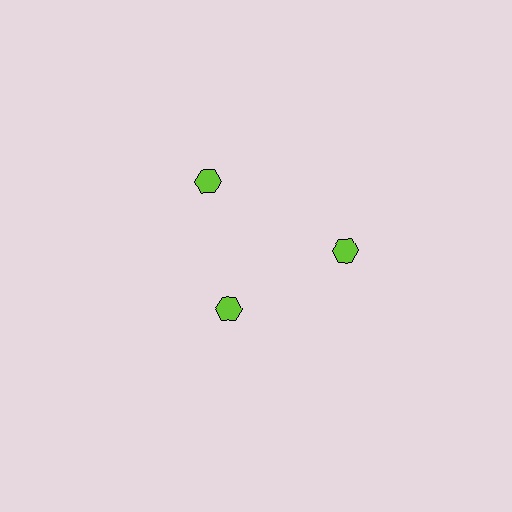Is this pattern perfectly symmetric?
No. The 3 lime hexagons are arranged in a ring, but one element near the 7 o'clock position is pulled inward toward the center, breaking the 3-fold rotational symmetry.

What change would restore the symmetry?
The symmetry would be restored by moving it outward, back onto the ring so that all 3 hexagons sit at equal angles and equal distance from the center.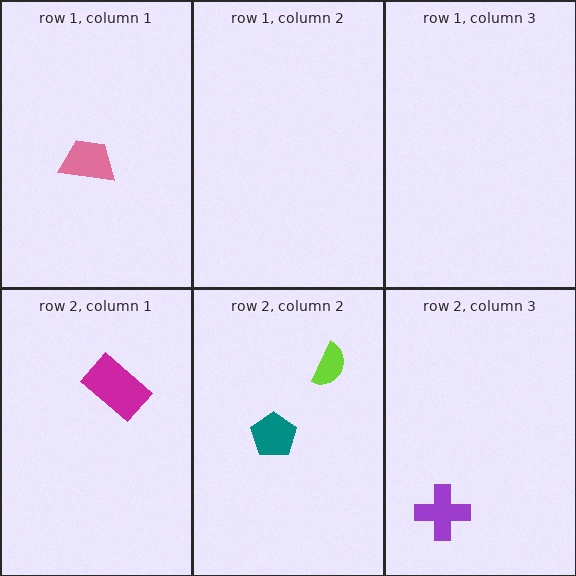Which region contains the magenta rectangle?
The row 2, column 1 region.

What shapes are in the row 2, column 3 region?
The purple cross.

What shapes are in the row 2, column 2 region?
The lime semicircle, the teal pentagon.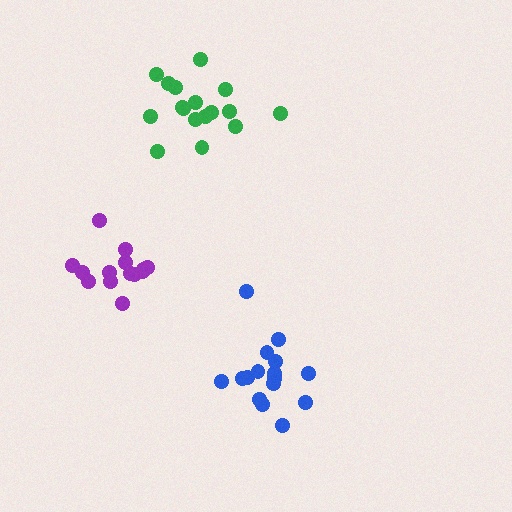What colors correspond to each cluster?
The clusters are colored: green, blue, purple.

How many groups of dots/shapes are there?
There are 3 groups.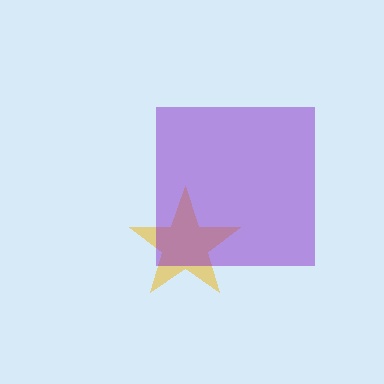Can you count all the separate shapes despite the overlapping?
Yes, there are 2 separate shapes.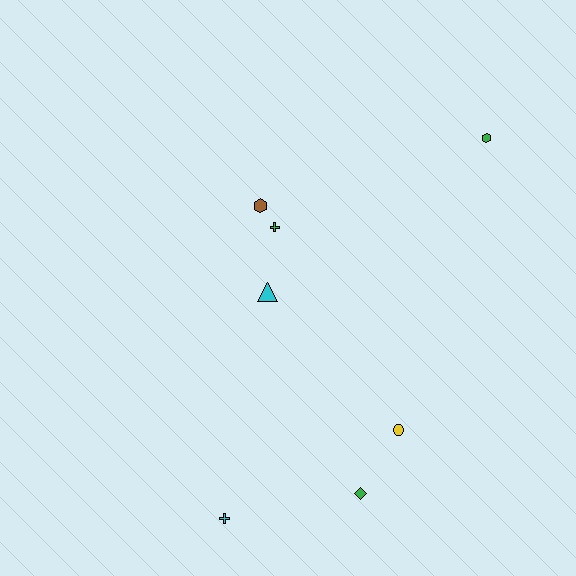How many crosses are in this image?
There are 2 crosses.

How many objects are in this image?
There are 7 objects.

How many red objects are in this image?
There are no red objects.